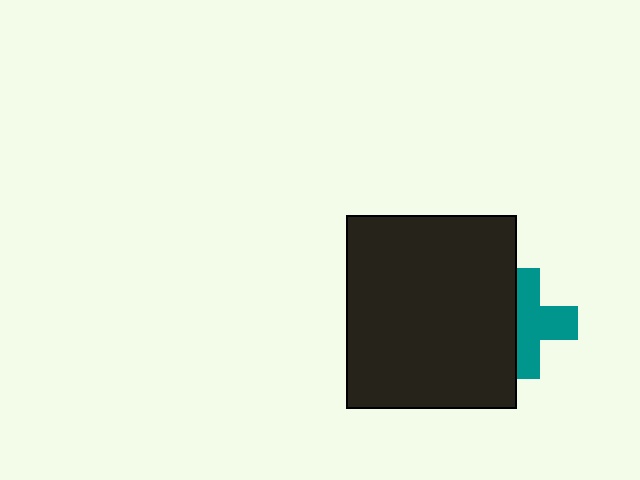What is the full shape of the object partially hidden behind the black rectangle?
The partially hidden object is a teal cross.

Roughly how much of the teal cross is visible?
About half of it is visible (roughly 59%).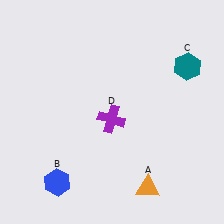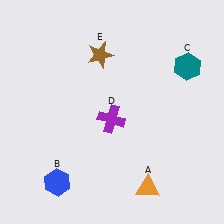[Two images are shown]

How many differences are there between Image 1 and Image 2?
There is 1 difference between the two images.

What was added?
A brown star (E) was added in Image 2.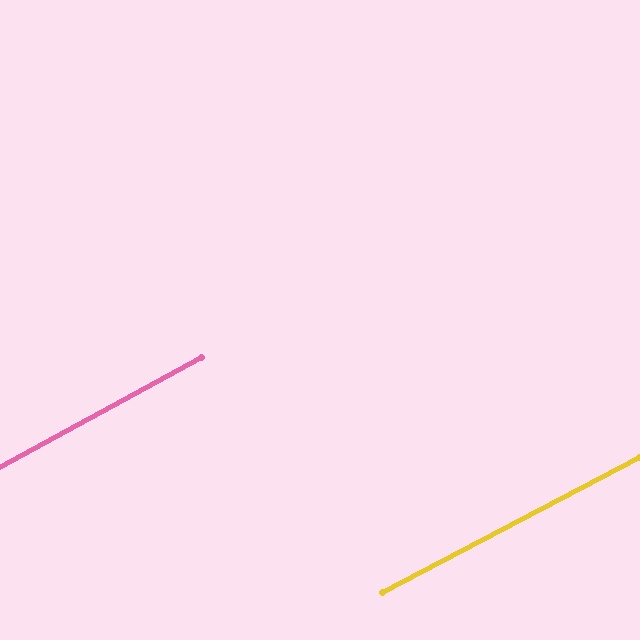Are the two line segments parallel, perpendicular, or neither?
Parallel — their directions differ by only 0.5°.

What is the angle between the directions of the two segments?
Approximately 1 degree.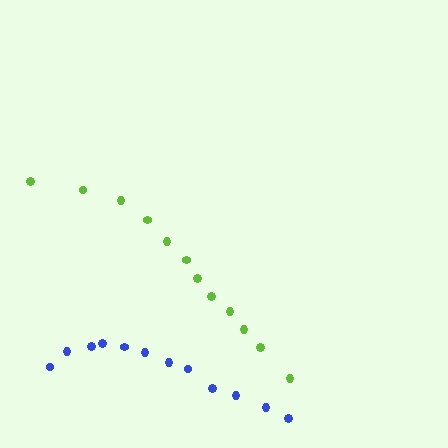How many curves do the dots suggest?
There are 2 distinct paths.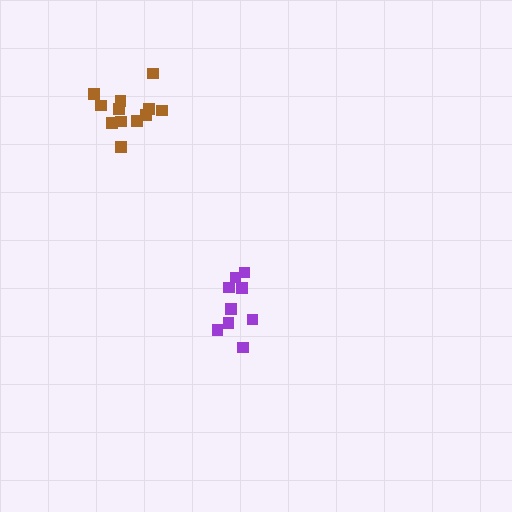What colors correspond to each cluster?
The clusters are colored: brown, purple.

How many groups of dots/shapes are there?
There are 2 groups.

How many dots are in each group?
Group 1: 12 dots, Group 2: 9 dots (21 total).